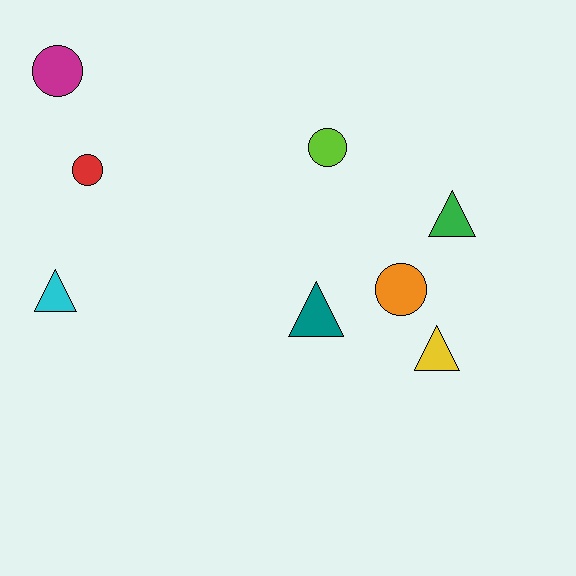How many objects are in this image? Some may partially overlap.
There are 8 objects.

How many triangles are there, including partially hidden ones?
There are 4 triangles.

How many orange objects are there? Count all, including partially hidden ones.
There is 1 orange object.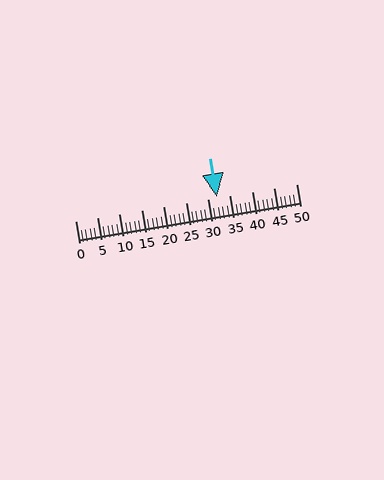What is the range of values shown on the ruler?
The ruler shows values from 0 to 50.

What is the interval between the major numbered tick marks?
The major tick marks are spaced 5 units apart.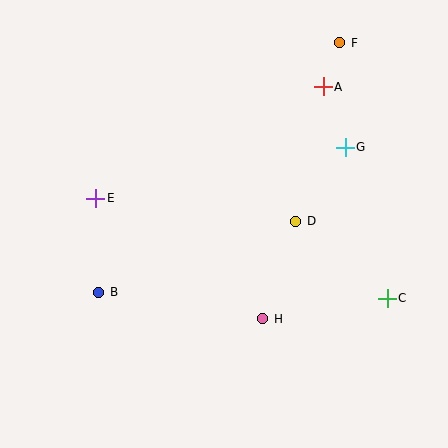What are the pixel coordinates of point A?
Point A is at (323, 87).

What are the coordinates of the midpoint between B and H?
The midpoint between B and H is at (181, 305).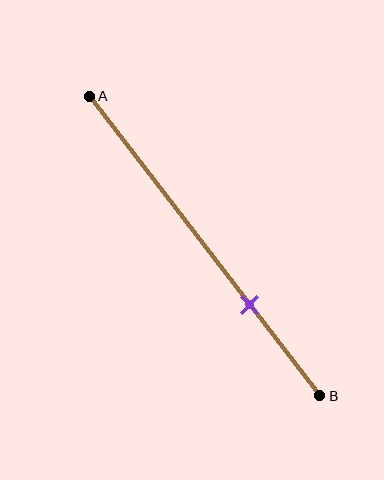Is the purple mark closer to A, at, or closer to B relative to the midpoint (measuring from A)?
The purple mark is closer to point B than the midpoint of segment AB.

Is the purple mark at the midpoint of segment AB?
No, the mark is at about 70% from A, not at the 50% midpoint.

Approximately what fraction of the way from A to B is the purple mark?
The purple mark is approximately 70% of the way from A to B.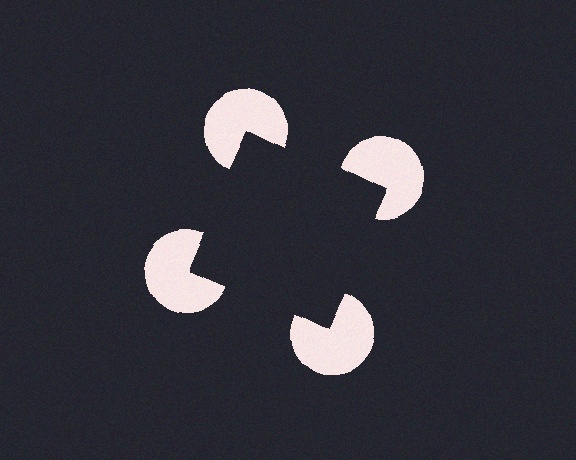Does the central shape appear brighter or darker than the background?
It typically appears slightly darker than the background, even though no actual brightness change is drawn.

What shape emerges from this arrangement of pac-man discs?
An illusory square — its edges are inferred from the aligned wedge cuts in the pac-man discs, not physically drawn.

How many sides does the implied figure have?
4 sides.